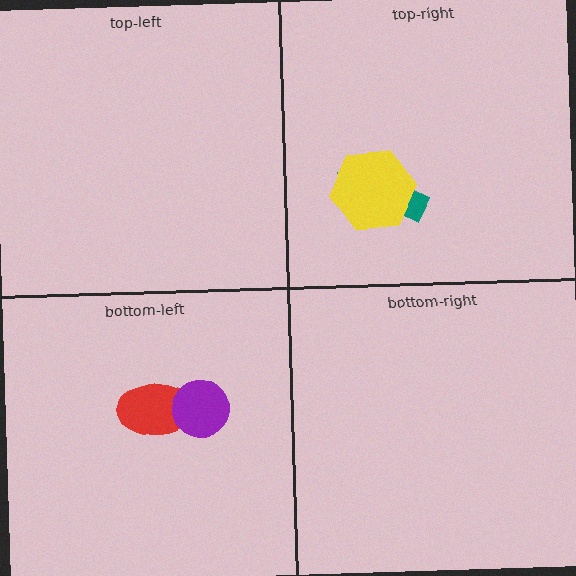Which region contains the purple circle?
The bottom-left region.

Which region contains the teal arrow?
The top-right region.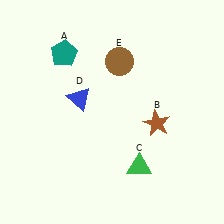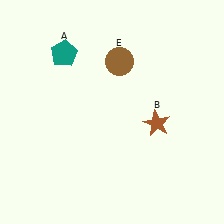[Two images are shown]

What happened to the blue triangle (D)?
The blue triangle (D) was removed in Image 2. It was in the top-left area of Image 1.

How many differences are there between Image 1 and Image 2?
There are 2 differences between the two images.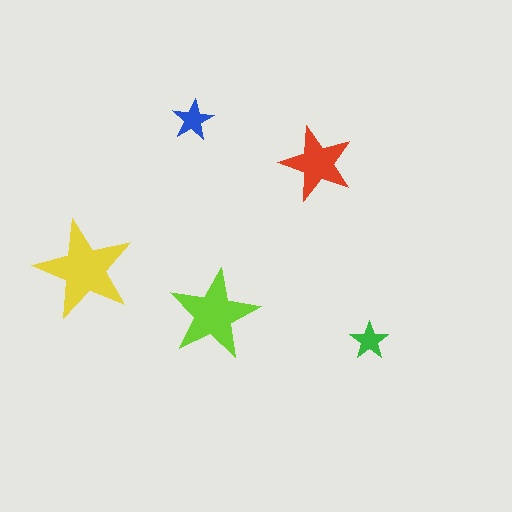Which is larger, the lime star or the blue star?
The lime one.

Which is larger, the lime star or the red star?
The lime one.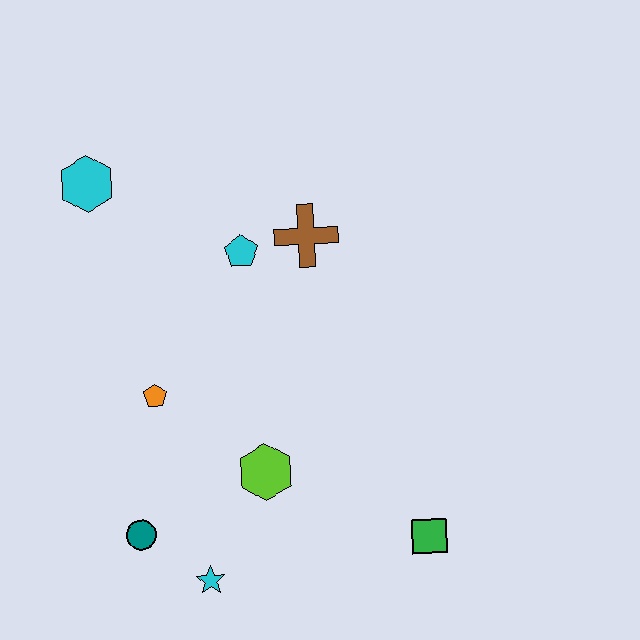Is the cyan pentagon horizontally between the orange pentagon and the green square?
Yes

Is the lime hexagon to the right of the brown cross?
No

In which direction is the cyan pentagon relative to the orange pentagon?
The cyan pentagon is above the orange pentagon.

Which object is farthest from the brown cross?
The cyan star is farthest from the brown cross.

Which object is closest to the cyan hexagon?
The cyan pentagon is closest to the cyan hexagon.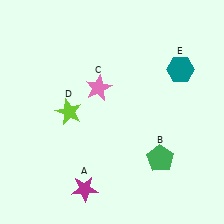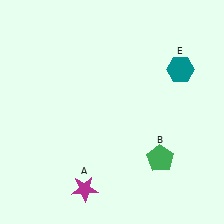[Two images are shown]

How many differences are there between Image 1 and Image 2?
There are 2 differences between the two images.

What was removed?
The lime star (D), the pink star (C) were removed in Image 2.